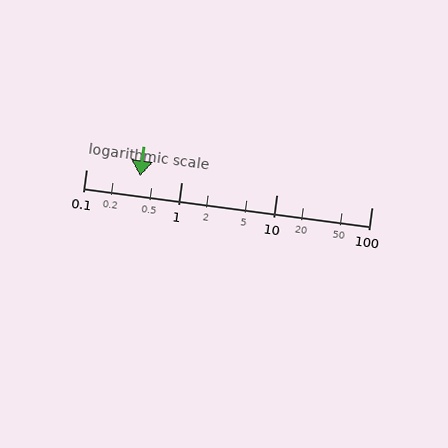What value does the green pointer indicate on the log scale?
The pointer indicates approximately 0.37.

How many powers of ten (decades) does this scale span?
The scale spans 3 decades, from 0.1 to 100.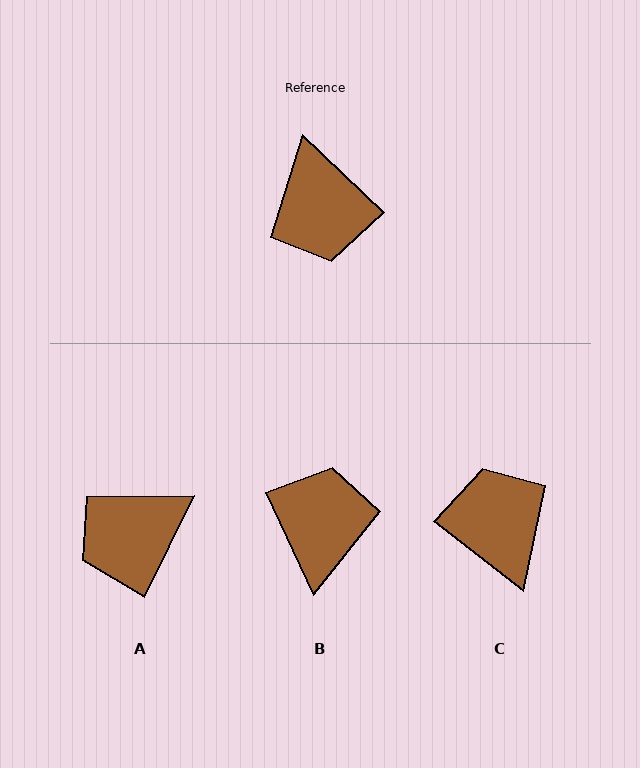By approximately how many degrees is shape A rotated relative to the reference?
Approximately 73 degrees clockwise.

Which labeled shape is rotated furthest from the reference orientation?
C, about 175 degrees away.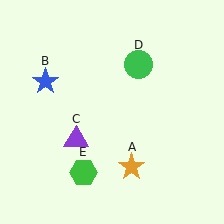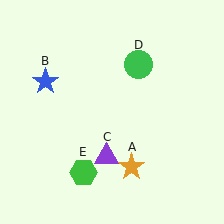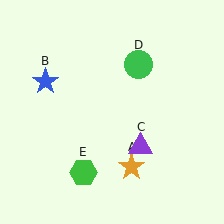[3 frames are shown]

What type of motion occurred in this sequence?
The purple triangle (object C) rotated counterclockwise around the center of the scene.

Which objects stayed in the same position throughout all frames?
Orange star (object A) and blue star (object B) and green circle (object D) and green hexagon (object E) remained stationary.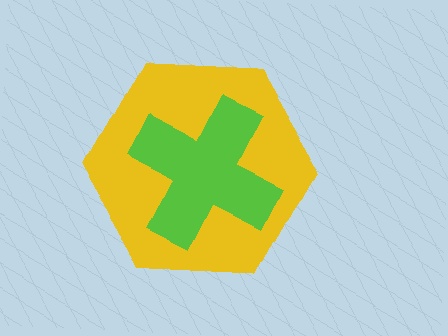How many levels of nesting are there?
2.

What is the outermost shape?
The yellow hexagon.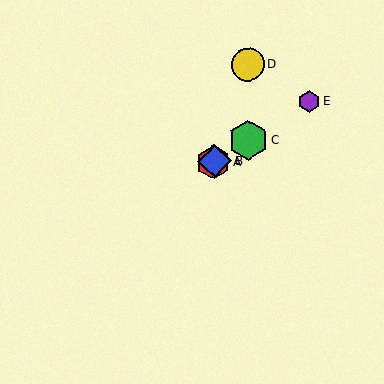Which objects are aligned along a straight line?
Objects A, B, C, E are aligned along a straight line.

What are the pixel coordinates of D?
Object D is at (248, 64).